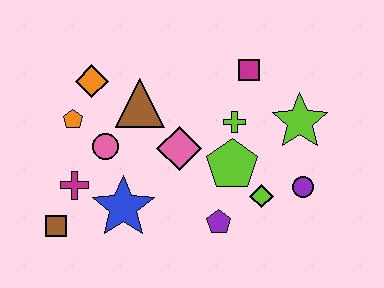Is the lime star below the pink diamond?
No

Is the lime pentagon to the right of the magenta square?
No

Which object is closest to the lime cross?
The lime pentagon is closest to the lime cross.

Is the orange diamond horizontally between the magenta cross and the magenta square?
Yes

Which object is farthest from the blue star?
The lime star is farthest from the blue star.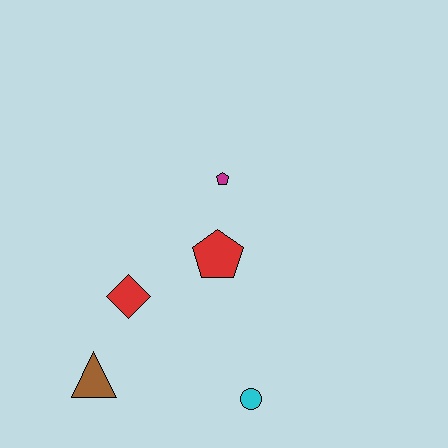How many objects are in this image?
There are 5 objects.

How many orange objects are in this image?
There are no orange objects.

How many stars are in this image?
There are no stars.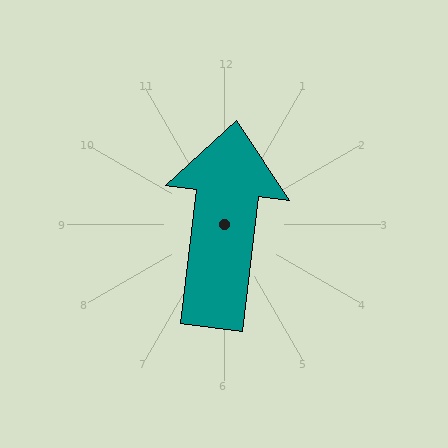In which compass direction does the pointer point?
North.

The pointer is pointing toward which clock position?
Roughly 12 o'clock.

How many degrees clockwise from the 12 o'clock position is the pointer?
Approximately 7 degrees.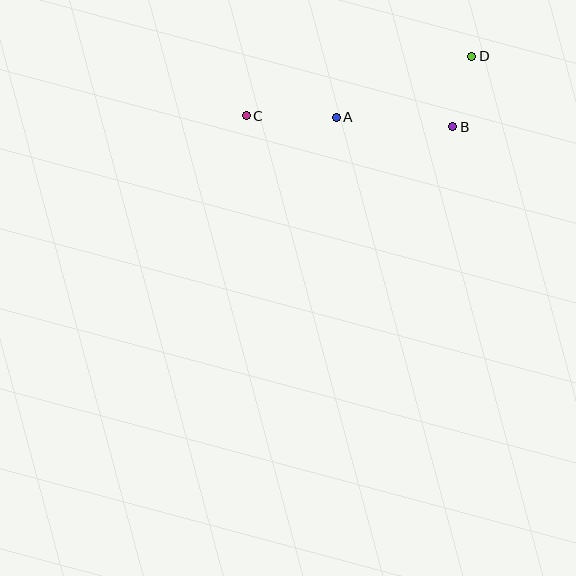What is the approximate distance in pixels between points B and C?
The distance between B and C is approximately 207 pixels.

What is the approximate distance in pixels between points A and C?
The distance between A and C is approximately 90 pixels.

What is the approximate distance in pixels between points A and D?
The distance between A and D is approximately 149 pixels.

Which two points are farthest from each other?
Points C and D are farthest from each other.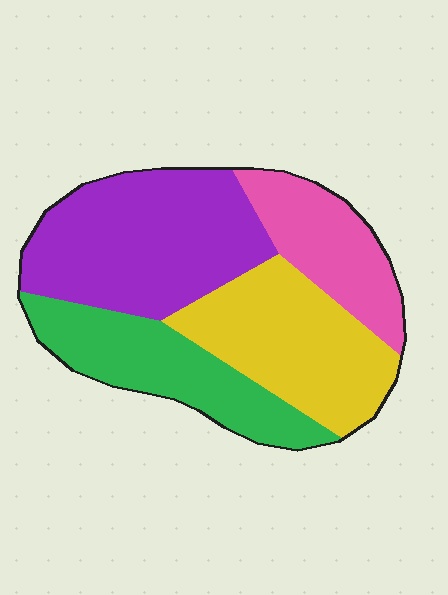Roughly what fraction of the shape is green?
Green covers roughly 20% of the shape.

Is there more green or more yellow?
Yellow.